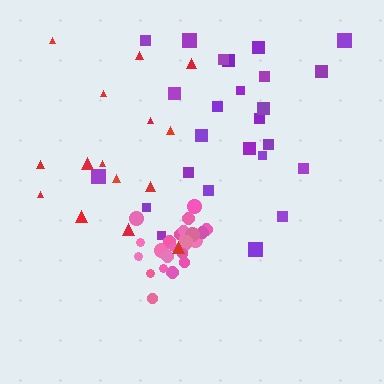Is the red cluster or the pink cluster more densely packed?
Pink.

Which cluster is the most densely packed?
Pink.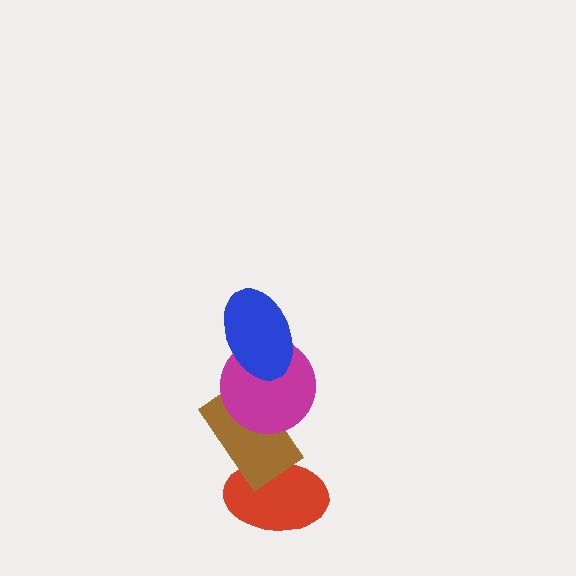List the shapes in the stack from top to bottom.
From top to bottom: the blue ellipse, the magenta circle, the brown rectangle, the red ellipse.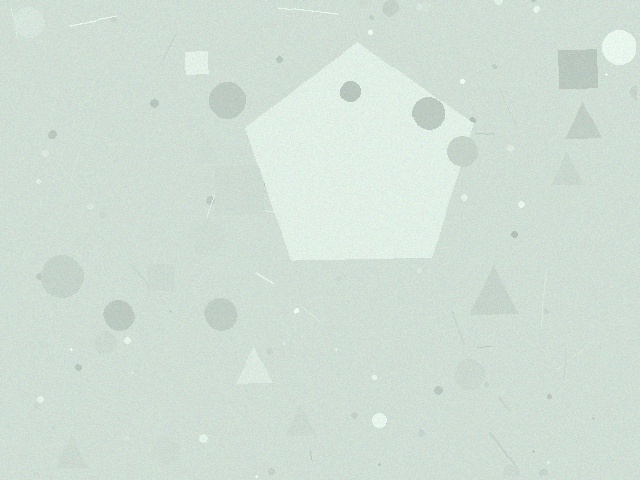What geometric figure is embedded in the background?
A pentagon is embedded in the background.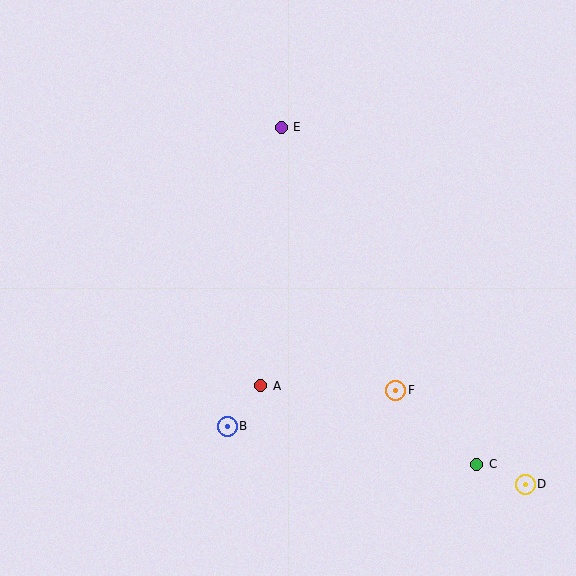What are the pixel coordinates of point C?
Point C is at (477, 464).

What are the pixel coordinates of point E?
Point E is at (281, 127).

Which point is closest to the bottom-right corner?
Point D is closest to the bottom-right corner.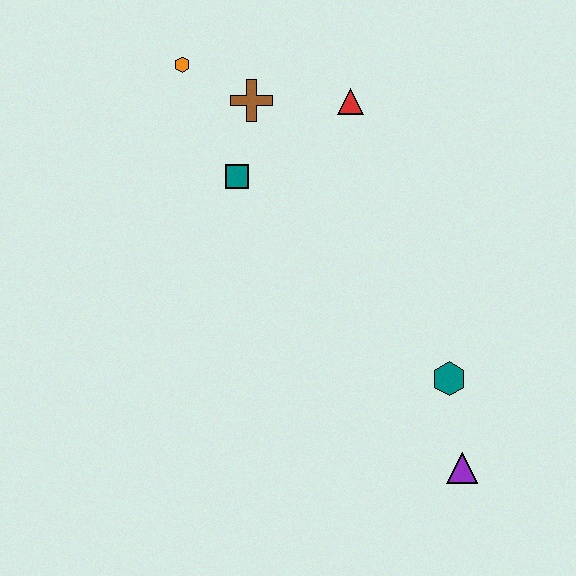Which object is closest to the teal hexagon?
The purple triangle is closest to the teal hexagon.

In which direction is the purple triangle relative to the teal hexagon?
The purple triangle is below the teal hexagon.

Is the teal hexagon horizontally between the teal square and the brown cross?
No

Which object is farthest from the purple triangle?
The orange hexagon is farthest from the purple triangle.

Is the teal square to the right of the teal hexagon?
No